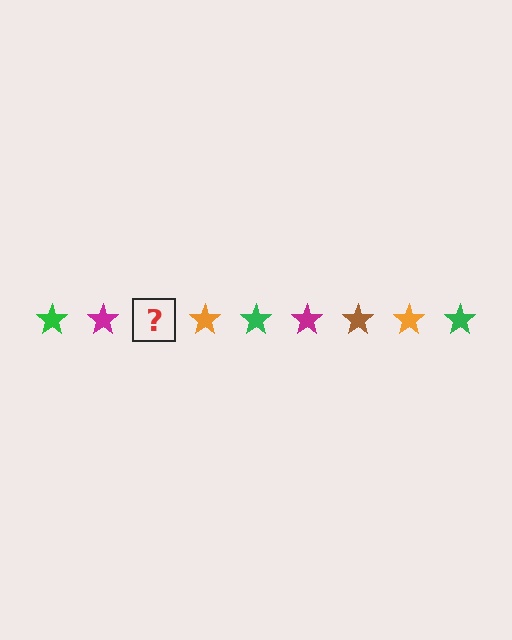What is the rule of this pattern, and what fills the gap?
The rule is that the pattern cycles through green, magenta, brown, orange stars. The gap should be filled with a brown star.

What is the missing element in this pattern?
The missing element is a brown star.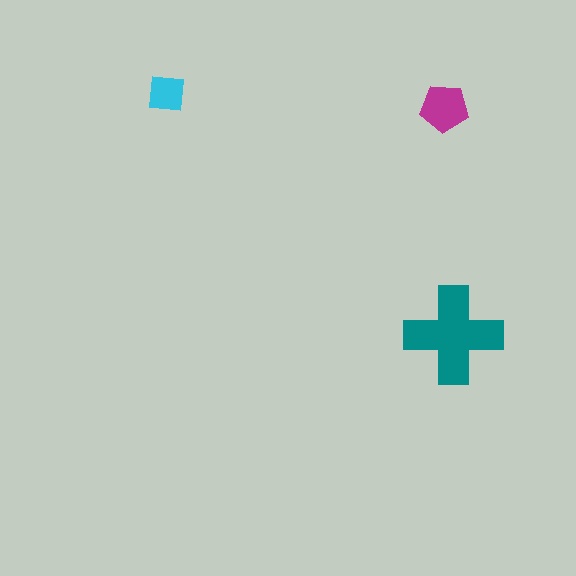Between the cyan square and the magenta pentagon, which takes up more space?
The magenta pentagon.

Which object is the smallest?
The cyan square.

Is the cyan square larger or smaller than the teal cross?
Smaller.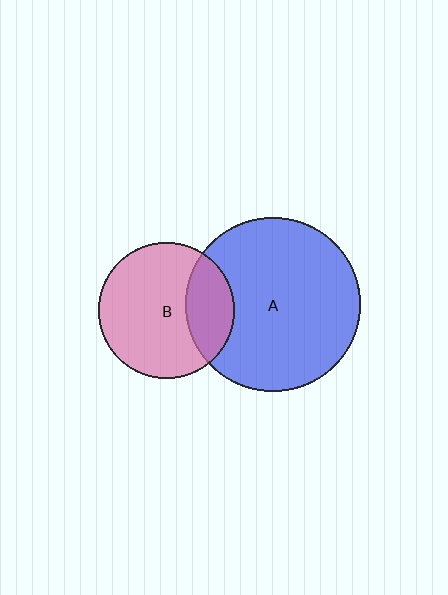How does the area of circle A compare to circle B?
Approximately 1.7 times.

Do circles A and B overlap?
Yes.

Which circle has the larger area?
Circle A (blue).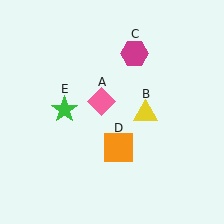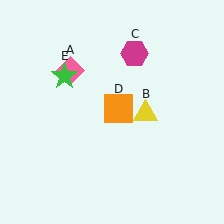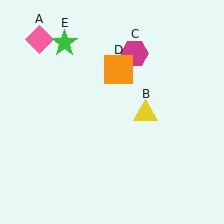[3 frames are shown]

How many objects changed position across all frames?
3 objects changed position: pink diamond (object A), orange square (object D), green star (object E).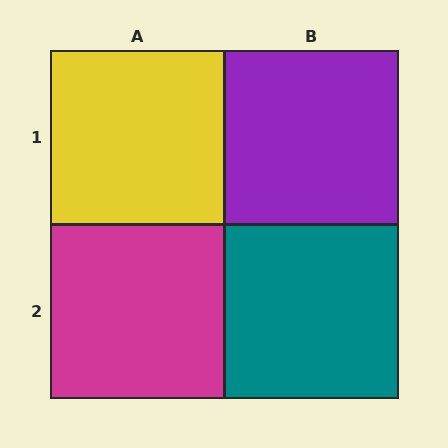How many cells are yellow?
1 cell is yellow.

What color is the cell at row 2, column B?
Teal.